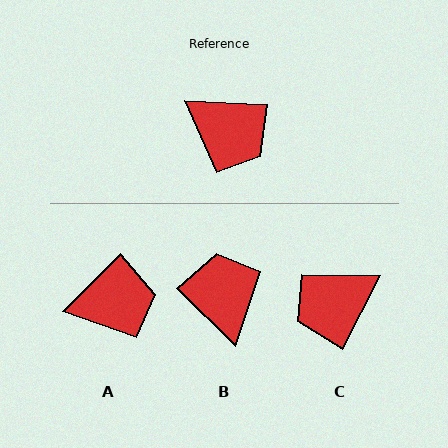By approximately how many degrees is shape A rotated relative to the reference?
Approximately 47 degrees counter-clockwise.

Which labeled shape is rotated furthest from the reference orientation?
B, about 138 degrees away.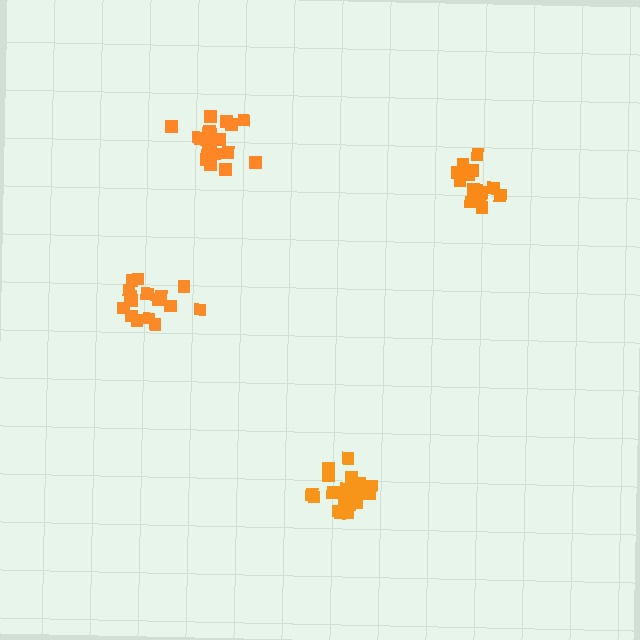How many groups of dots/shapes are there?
There are 4 groups.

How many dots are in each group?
Group 1: 20 dots, Group 2: 21 dots, Group 3: 15 dots, Group 4: 16 dots (72 total).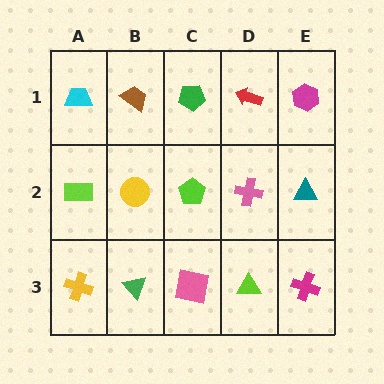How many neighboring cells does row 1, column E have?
2.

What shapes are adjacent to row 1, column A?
A lime rectangle (row 2, column A), a brown trapezoid (row 1, column B).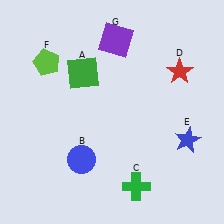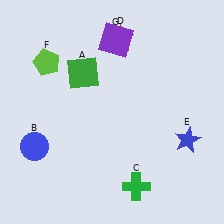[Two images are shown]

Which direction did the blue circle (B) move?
The blue circle (B) moved left.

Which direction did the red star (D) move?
The red star (D) moved left.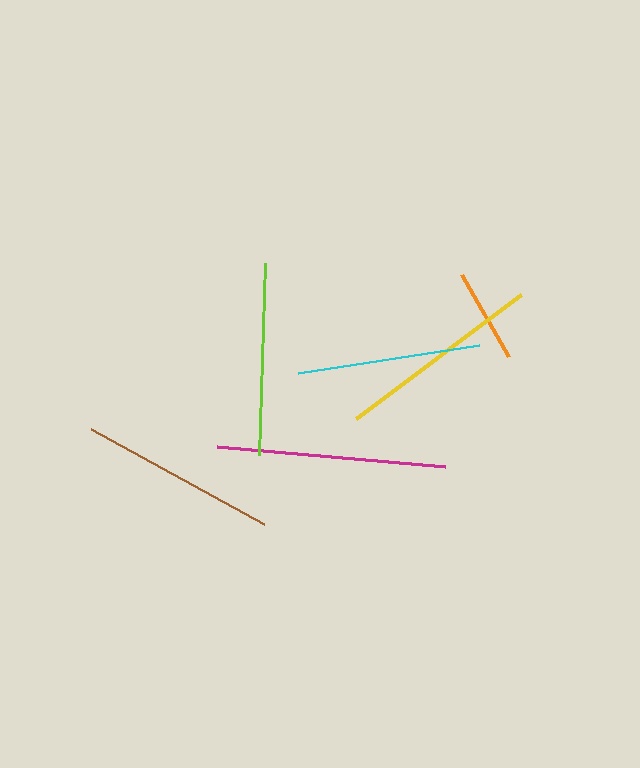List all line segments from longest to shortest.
From longest to shortest: magenta, yellow, brown, lime, cyan, orange.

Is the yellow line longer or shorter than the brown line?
The yellow line is longer than the brown line.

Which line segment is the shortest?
The orange line is the shortest at approximately 95 pixels.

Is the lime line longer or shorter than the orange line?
The lime line is longer than the orange line.